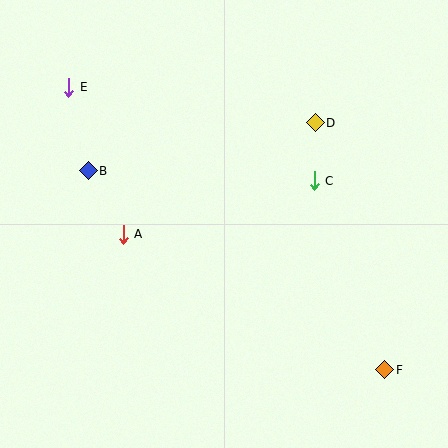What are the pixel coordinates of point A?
Point A is at (123, 234).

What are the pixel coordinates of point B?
Point B is at (88, 171).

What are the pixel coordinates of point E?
Point E is at (69, 87).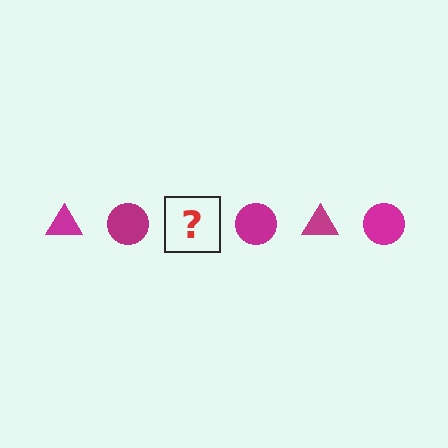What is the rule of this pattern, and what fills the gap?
The rule is that the pattern cycles through triangle, circle shapes in magenta. The gap should be filled with a magenta triangle.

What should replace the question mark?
The question mark should be replaced with a magenta triangle.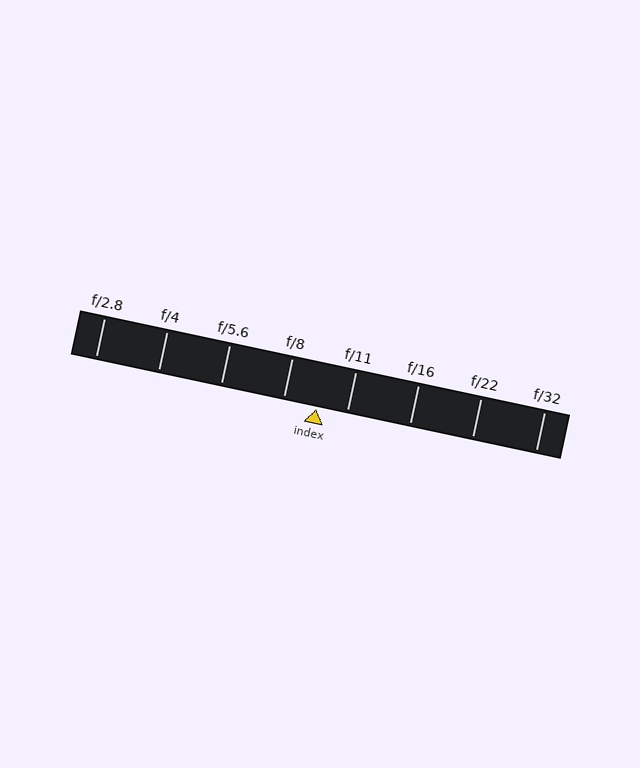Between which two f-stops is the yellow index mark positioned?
The index mark is between f/8 and f/11.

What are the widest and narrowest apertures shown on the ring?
The widest aperture shown is f/2.8 and the narrowest is f/32.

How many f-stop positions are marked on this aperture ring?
There are 8 f-stop positions marked.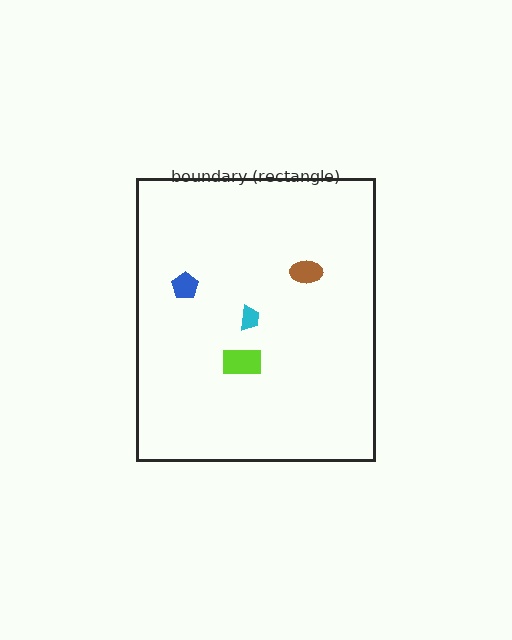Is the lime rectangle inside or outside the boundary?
Inside.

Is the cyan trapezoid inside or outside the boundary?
Inside.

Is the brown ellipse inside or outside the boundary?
Inside.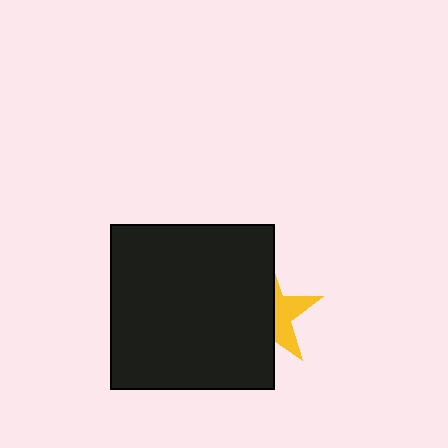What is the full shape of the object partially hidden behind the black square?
The partially hidden object is a yellow star.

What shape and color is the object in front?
The object in front is a black square.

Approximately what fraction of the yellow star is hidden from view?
Roughly 62% of the yellow star is hidden behind the black square.